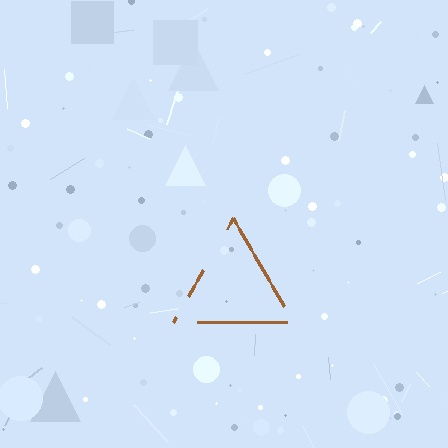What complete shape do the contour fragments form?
The contour fragments form a triangle.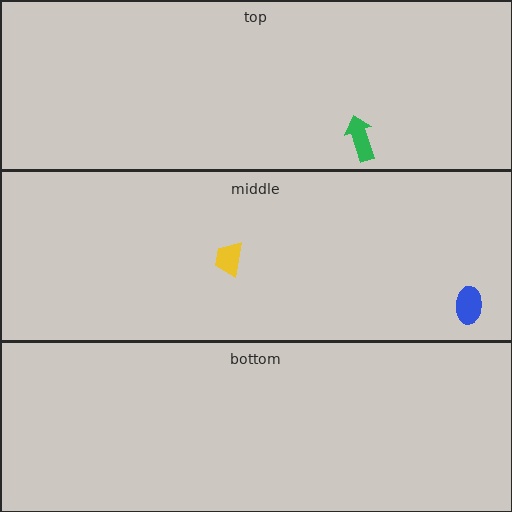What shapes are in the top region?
The green arrow.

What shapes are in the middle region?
The blue ellipse, the yellow trapezoid.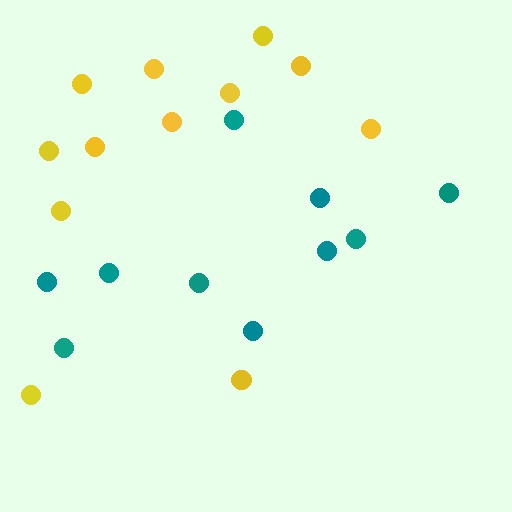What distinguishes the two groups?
There are 2 groups: one group of teal circles (10) and one group of yellow circles (12).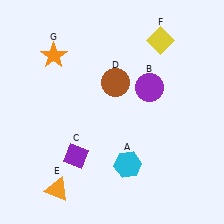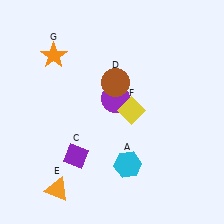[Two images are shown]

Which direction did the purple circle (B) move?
The purple circle (B) moved left.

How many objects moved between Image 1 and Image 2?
2 objects moved between the two images.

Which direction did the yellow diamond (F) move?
The yellow diamond (F) moved down.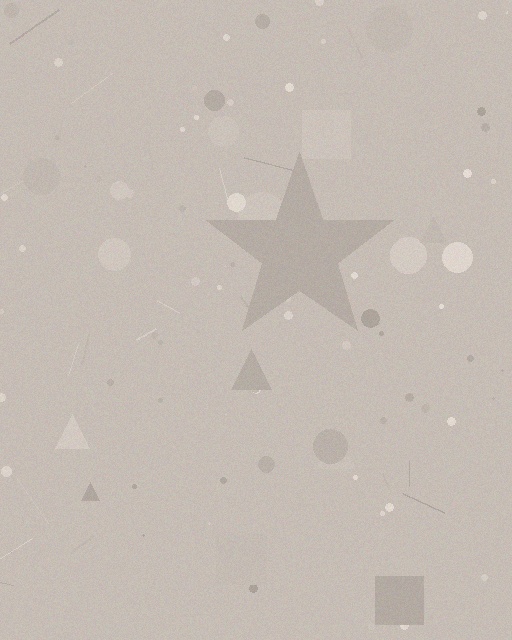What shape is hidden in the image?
A star is hidden in the image.